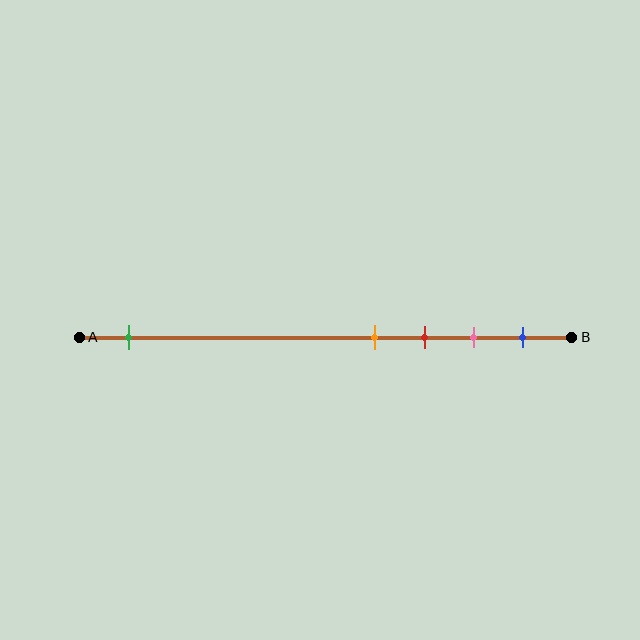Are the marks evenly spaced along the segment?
No, the marks are not evenly spaced.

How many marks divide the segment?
There are 5 marks dividing the segment.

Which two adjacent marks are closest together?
The orange and red marks are the closest adjacent pair.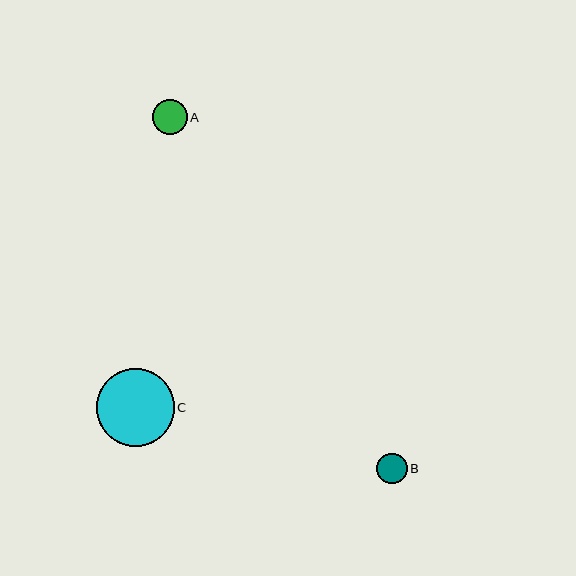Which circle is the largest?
Circle C is the largest with a size of approximately 78 pixels.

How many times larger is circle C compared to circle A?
Circle C is approximately 2.2 times the size of circle A.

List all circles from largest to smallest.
From largest to smallest: C, A, B.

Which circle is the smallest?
Circle B is the smallest with a size of approximately 31 pixels.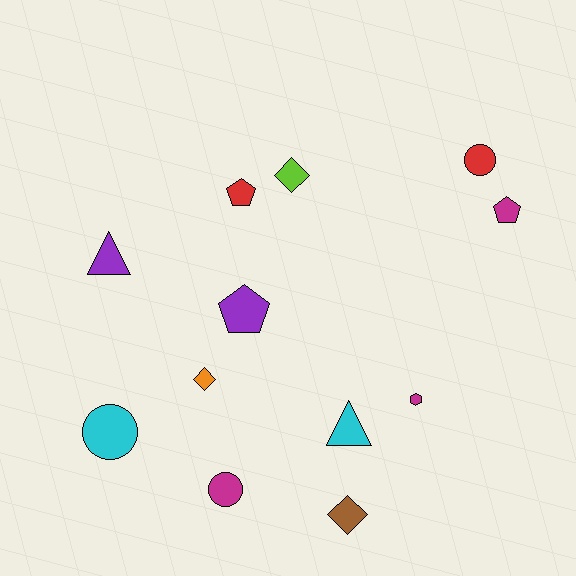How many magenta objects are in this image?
There are 3 magenta objects.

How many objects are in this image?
There are 12 objects.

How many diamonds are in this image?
There are 3 diamonds.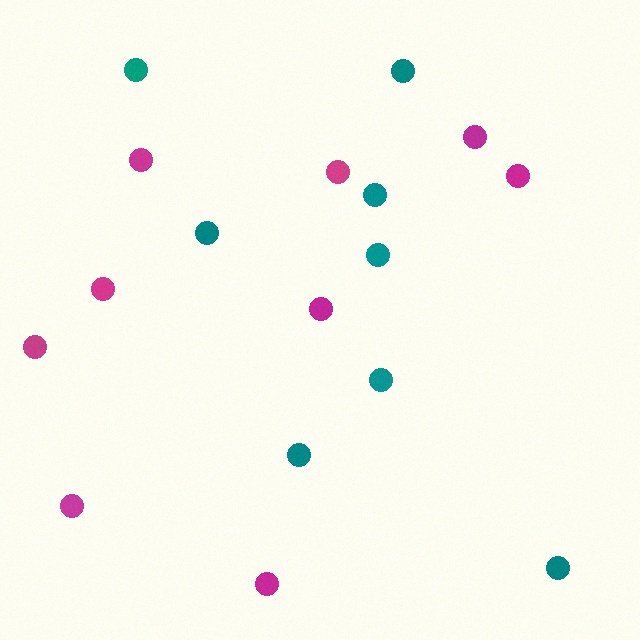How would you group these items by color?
There are 2 groups: one group of magenta circles (9) and one group of teal circles (8).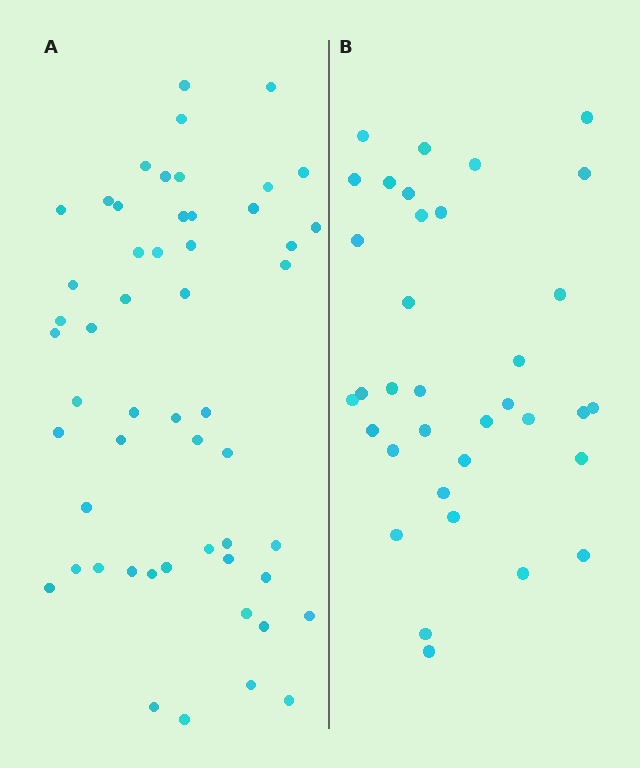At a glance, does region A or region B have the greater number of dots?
Region A (the left region) has more dots.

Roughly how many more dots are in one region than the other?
Region A has approximately 20 more dots than region B.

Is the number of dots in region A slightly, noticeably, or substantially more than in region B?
Region A has substantially more. The ratio is roughly 1.5 to 1.